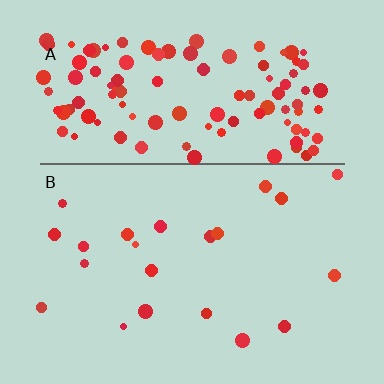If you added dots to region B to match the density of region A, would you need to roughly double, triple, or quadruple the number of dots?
Approximately quadruple.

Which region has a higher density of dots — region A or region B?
A (the top).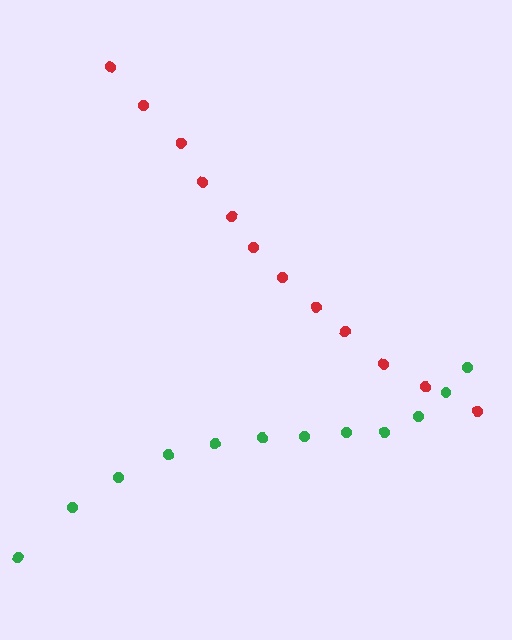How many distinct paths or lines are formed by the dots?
There are 2 distinct paths.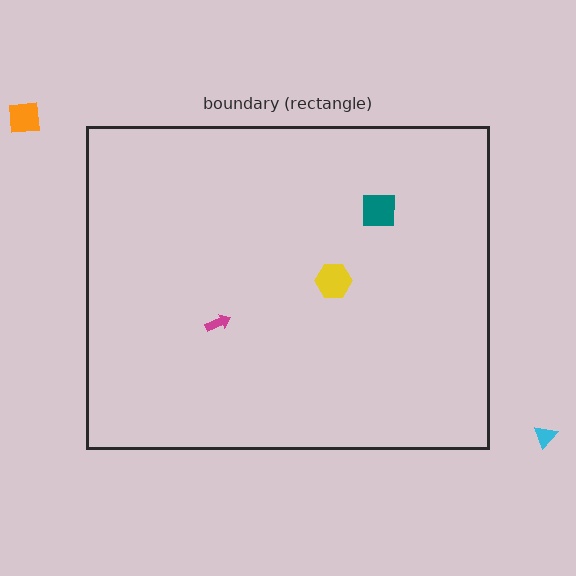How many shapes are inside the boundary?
3 inside, 2 outside.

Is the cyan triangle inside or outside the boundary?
Outside.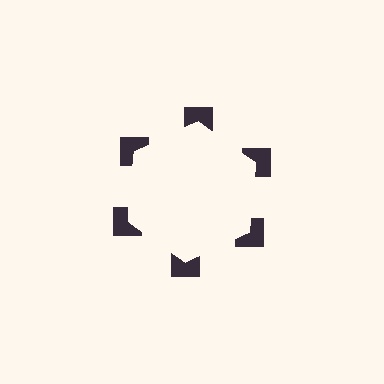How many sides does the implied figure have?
6 sides.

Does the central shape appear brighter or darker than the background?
It typically appears slightly brighter than the background, even though no actual brightness change is drawn.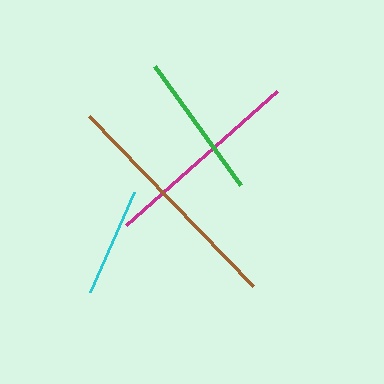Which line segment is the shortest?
The cyan line is the shortest at approximately 109 pixels.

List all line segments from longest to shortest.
From longest to shortest: brown, magenta, green, cyan.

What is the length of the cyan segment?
The cyan segment is approximately 109 pixels long.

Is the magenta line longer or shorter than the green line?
The magenta line is longer than the green line.